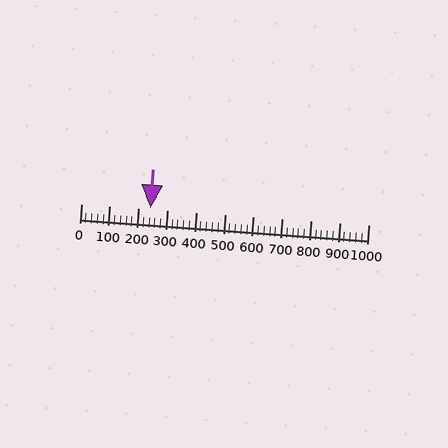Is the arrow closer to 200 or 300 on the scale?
The arrow is closer to 200.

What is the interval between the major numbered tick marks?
The major tick marks are spaced 100 units apart.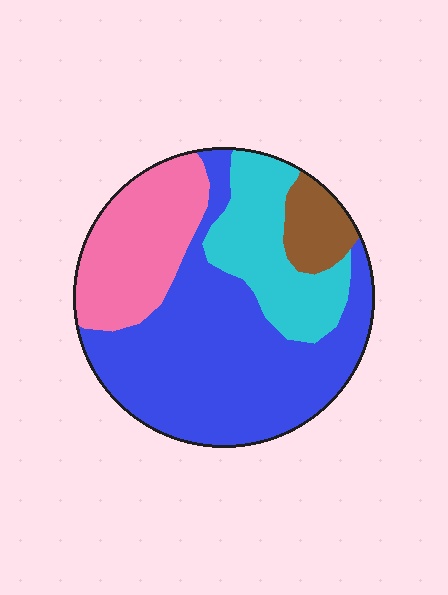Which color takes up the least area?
Brown, at roughly 10%.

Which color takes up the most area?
Blue, at roughly 50%.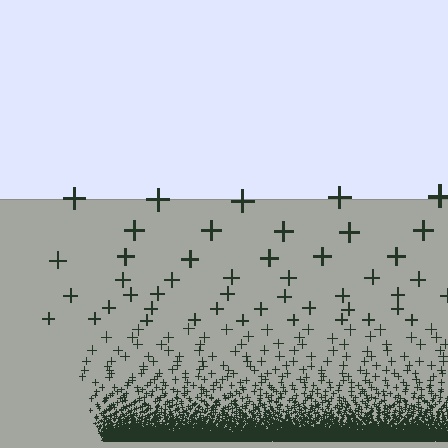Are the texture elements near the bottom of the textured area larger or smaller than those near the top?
Smaller. The gradient is inverted — elements near the bottom are smaller and denser.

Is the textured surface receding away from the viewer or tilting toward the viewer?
The surface appears to tilt toward the viewer. Texture elements get larger and sparser toward the top.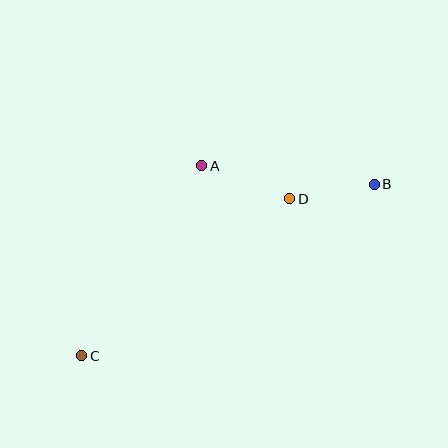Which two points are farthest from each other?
Points B and C are farthest from each other.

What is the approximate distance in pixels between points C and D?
The distance between C and D is approximately 261 pixels.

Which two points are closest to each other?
Points B and D are closest to each other.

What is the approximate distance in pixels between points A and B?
The distance between A and B is approximately 173 pixels.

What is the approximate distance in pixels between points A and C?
The distance between A and C is approximately 225 pixels.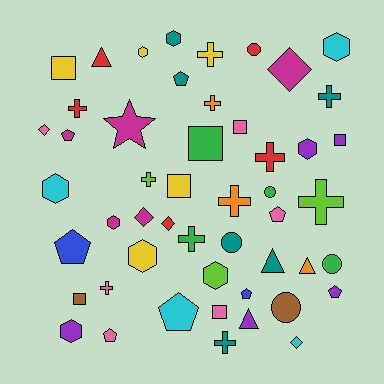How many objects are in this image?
There are 50 objects.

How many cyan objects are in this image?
There are 4 cyan objects.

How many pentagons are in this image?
There are 8 pentagons.